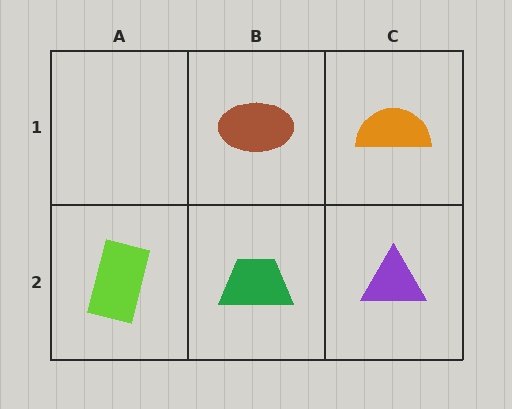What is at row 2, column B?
A green trapezoid.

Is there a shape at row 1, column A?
No, that cell is empty.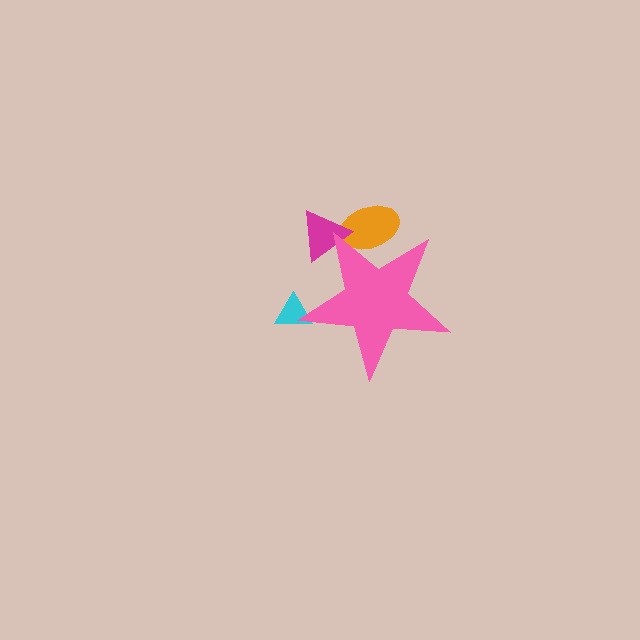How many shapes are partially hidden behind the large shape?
3 shapes are partially hidden.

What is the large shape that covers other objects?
A pink star.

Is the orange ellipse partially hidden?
Yes, the orange ellipse is partially hidden behind the pink star.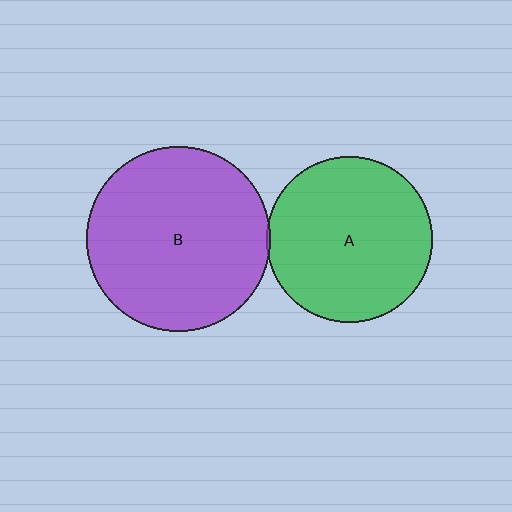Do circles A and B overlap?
Yes.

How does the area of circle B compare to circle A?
Approximately 1.2 times.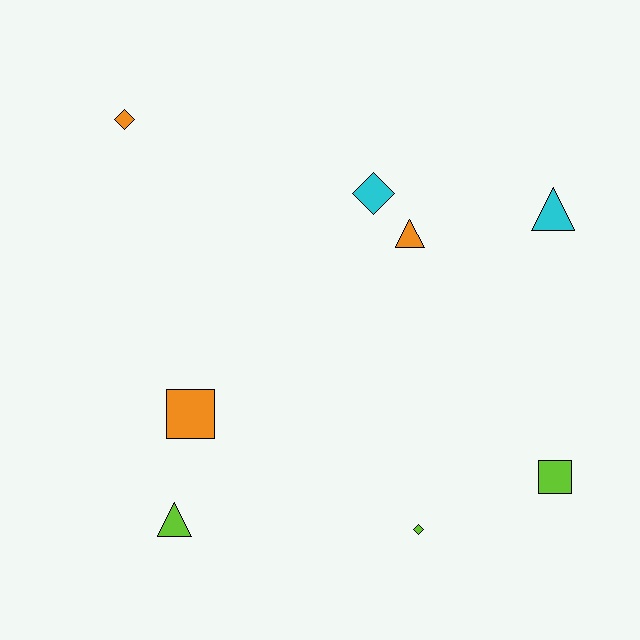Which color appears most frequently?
Lime, with 3 objects.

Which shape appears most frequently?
Triangle, with 3 objects.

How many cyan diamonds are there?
There is 1 cyan diamond.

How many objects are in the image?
There are 8 objects.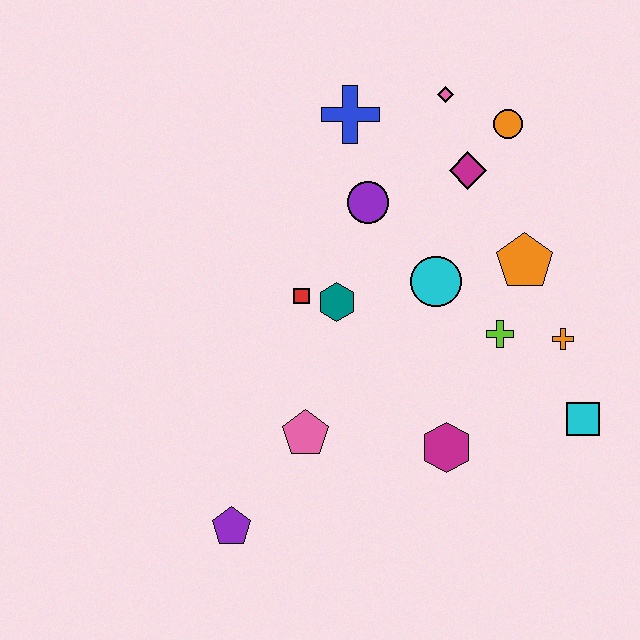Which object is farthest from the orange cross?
The purple pentagon is farthest from the orange cross.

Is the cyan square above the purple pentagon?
Yes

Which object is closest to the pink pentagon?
The purple pentagon is closest to the pink pentagon.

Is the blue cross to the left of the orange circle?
Yes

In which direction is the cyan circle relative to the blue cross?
The cyan circle is below the blue cross.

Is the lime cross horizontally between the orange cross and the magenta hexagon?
Yes